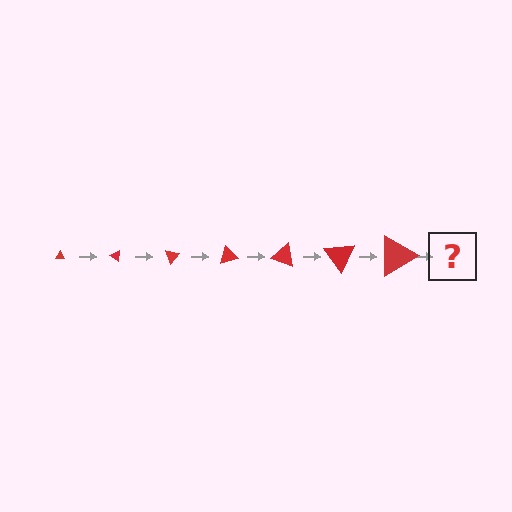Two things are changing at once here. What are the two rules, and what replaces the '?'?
The two rules are that the triangle grows larger each step and it rotates 35 degrees each step. The '?' should be a triangle, larger than the previous one and rotated 245 degrees from the start.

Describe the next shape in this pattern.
It should be a triangle, larger than the previous one and rotated 245 degrees from the start.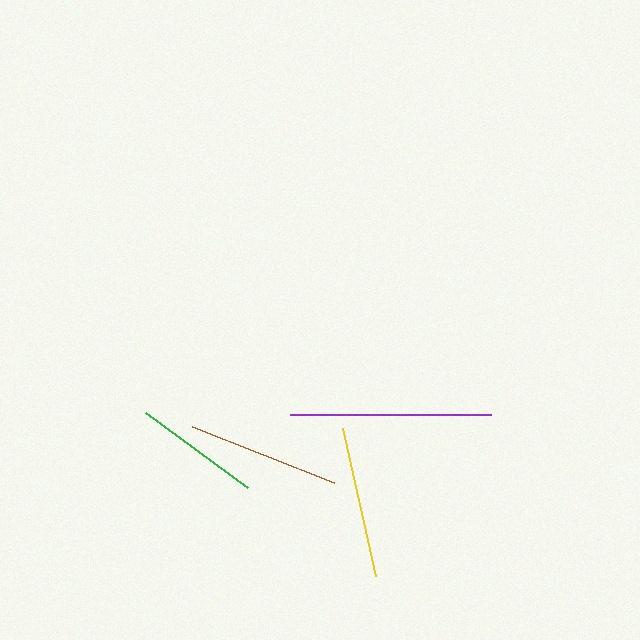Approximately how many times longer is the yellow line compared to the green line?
The yellow line is approximately 1.2 times the length of the green line.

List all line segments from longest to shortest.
From longest to shortest: purple, brown, yellow, green.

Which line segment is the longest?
The purple line is the longest at approximately 201 pixels.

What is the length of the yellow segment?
The yellow segment is approximately 152 pixels long.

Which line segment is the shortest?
The green line is the shortest at approximately 126 pixels.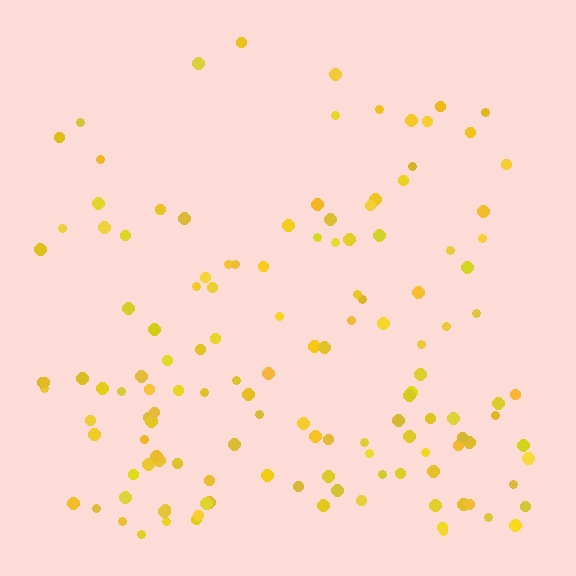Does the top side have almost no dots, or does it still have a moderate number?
Still a moderate number, just noticeably fewer than the bottom.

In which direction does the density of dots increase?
From top to bottom, with the bottom side densest.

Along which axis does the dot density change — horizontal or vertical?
Vertical.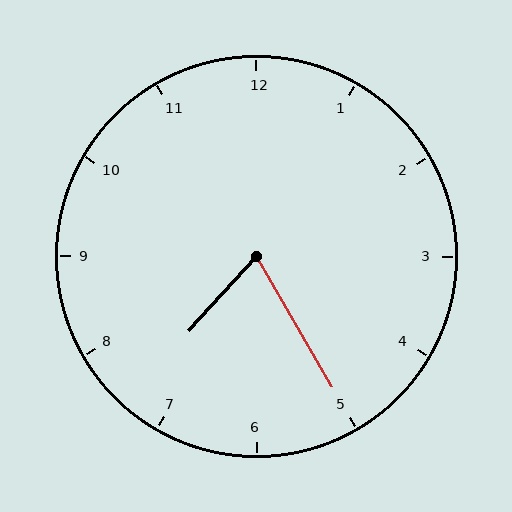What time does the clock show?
7:25.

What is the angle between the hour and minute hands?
Approximately 72 degrees.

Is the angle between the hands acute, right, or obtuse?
It is acute.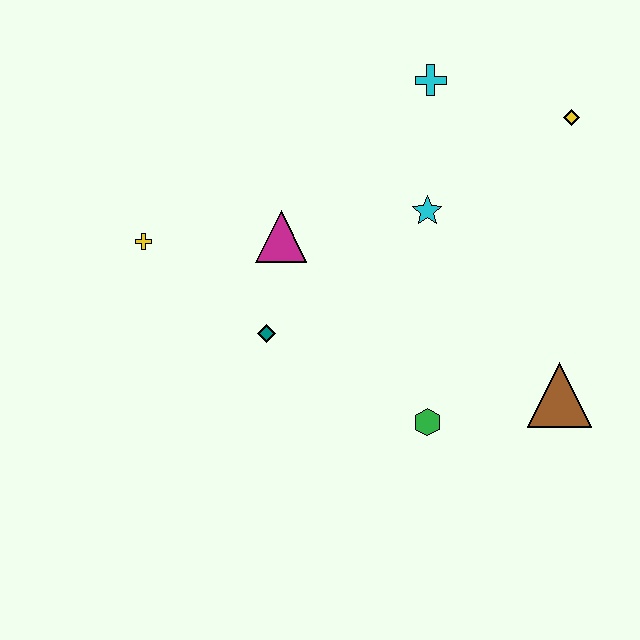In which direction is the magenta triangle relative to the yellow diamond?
The magenta triangle is to the left of the yellow diamond.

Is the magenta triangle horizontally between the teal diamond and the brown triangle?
Yes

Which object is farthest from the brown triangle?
The yellow cross is farthest from the brown triangle.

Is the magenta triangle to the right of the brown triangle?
No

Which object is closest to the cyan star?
The cyan cross is closest to the cyan star.